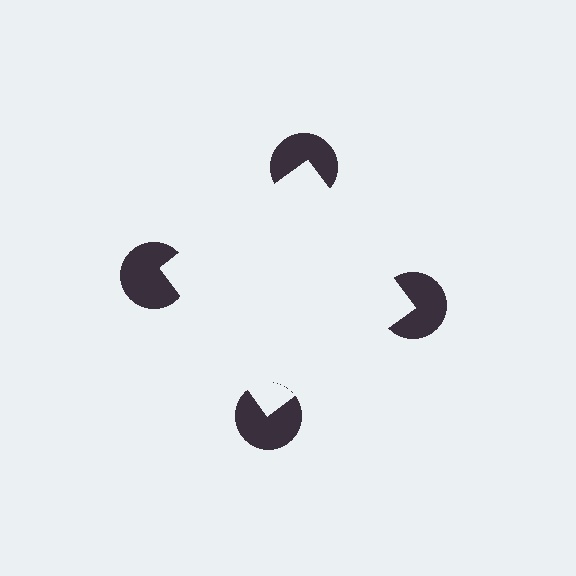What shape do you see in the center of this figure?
An illusory square — its edges are inferred from the aligned wedge cuts in the pac-man discs, not physically drawn.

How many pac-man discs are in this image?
There are 4 — one at each vertex of the illusory square.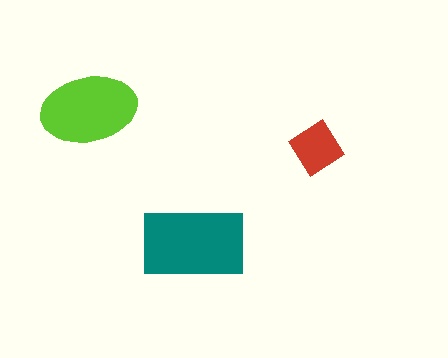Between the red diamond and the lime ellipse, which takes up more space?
The lime ellipse.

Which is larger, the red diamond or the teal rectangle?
The teal rectangle.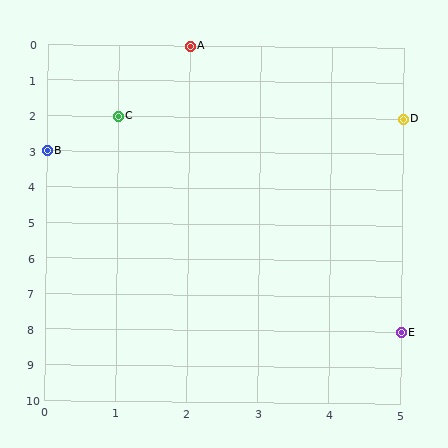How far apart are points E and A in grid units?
Points E and A are 3 columns and 8 rows apart (about 8.5 grid units diagonally).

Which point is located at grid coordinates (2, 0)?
Point A is at (2, 0).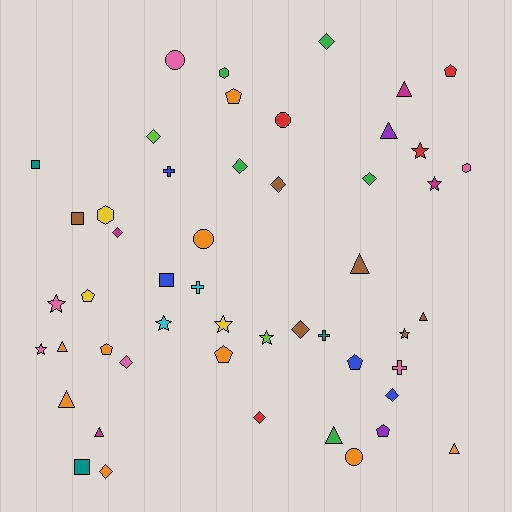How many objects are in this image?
There are 50 objects.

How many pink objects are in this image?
There are 6 pink objects.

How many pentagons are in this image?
There are 7 pentagons.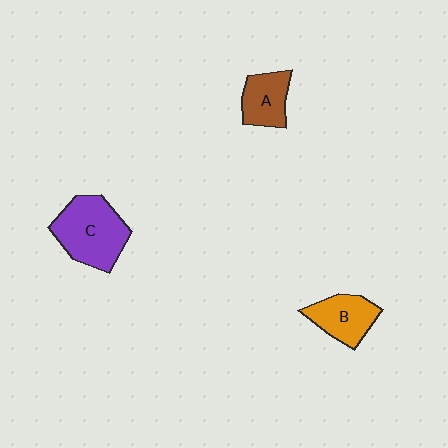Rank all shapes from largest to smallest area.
From largest to smallest: C (purple), B (orange), A (brown).